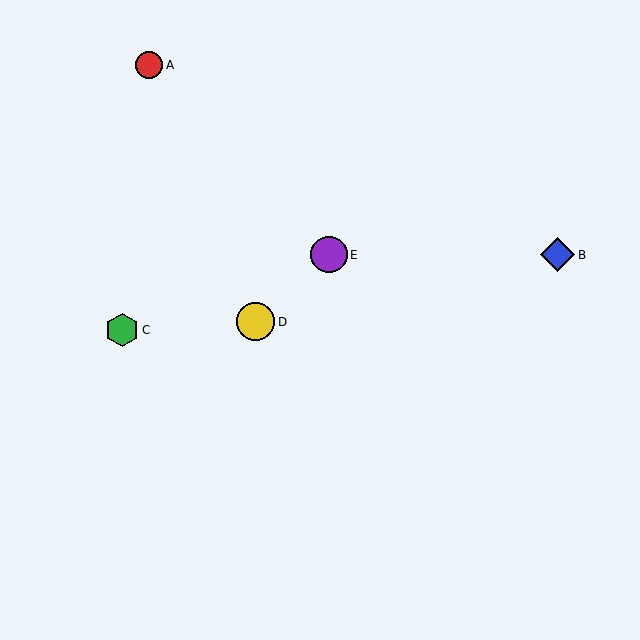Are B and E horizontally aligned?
Yes, both are at y≈255.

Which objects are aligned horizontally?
Objects B, E are aligned horizontally.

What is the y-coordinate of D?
Object D is at y≈322.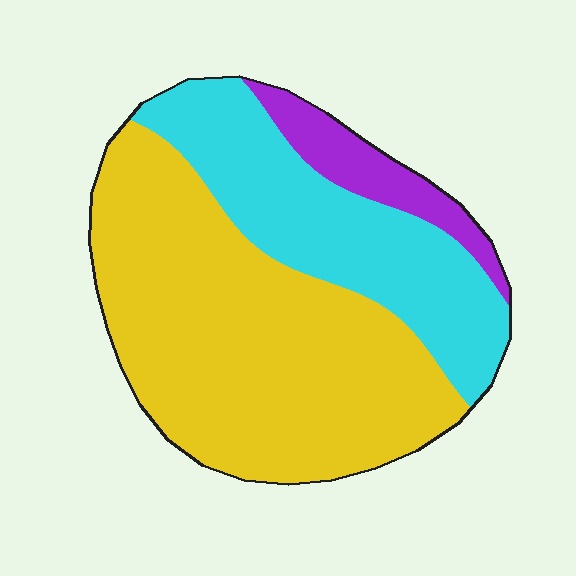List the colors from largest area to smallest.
From largest to smallest: yellow, cyan, purple.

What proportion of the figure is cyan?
Cyan covers roughly 30% of the figure.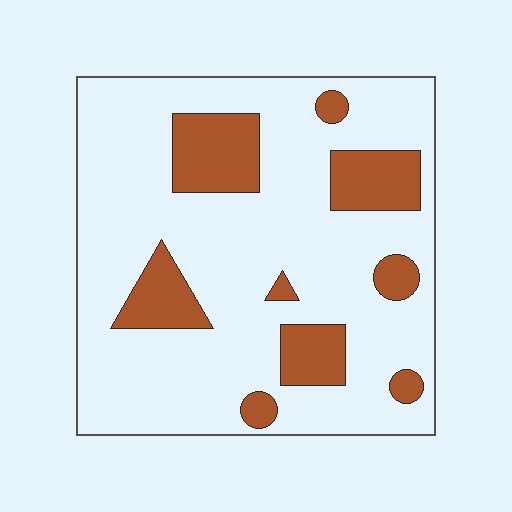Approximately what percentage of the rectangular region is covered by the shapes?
Approximately 20%.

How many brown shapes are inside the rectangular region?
9.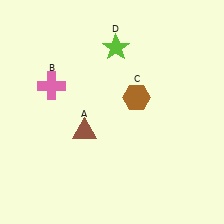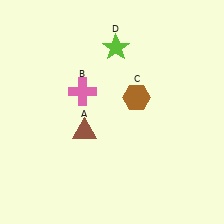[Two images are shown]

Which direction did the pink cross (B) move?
The pink cross (B) moved right.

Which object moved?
The pink cross (B) moved right.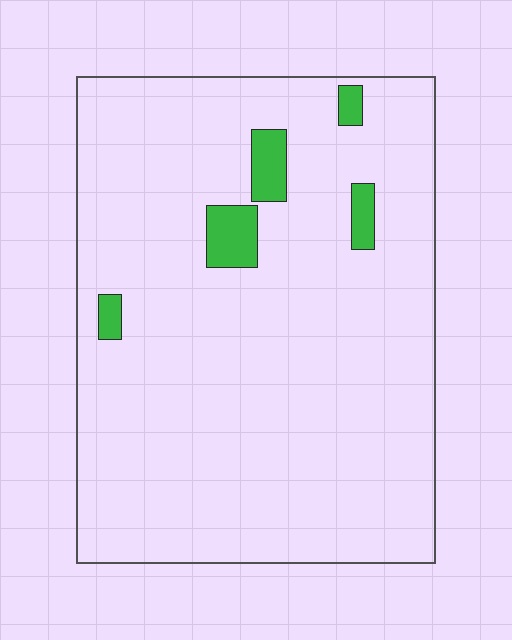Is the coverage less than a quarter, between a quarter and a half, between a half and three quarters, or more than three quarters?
Less than a quarter.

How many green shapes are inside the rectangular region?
5.